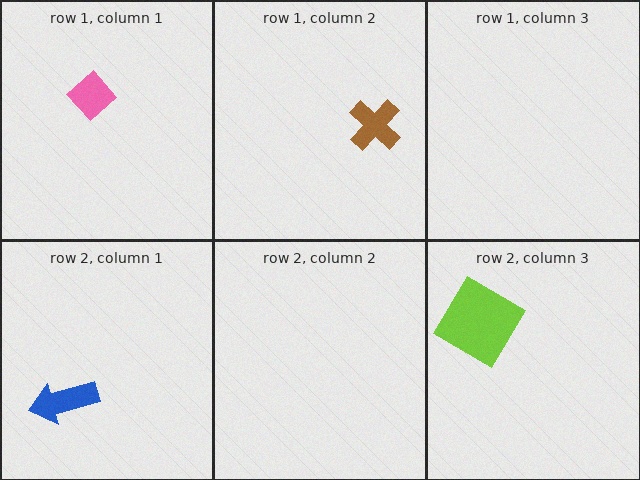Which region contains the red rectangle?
The row 2, column 3 region.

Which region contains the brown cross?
The row 1, column 2 region.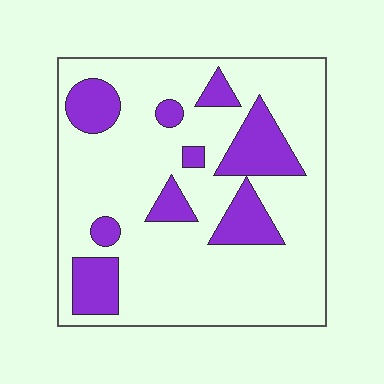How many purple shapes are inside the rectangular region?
9.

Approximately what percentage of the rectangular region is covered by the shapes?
Approximately 20%.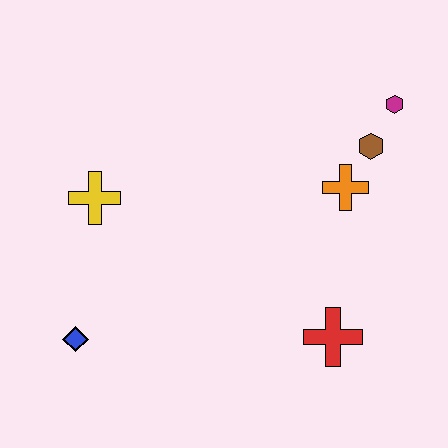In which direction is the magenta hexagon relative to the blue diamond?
The magenta hexagon is to the right of the blue diamond.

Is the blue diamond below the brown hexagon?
Yes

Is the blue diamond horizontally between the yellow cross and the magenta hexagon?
No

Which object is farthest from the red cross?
The yellow cross is farthest from the red cross.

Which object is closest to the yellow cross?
The blue diamond is closest to the yellow cross.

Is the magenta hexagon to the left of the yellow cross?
No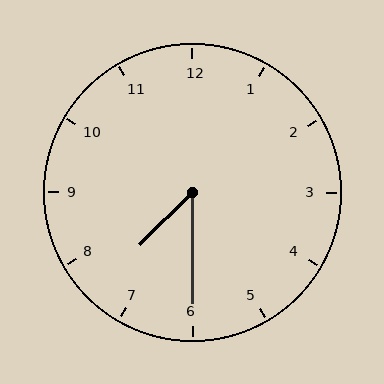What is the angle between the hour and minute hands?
Approximately 45 degrees.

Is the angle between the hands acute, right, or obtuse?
It is acute.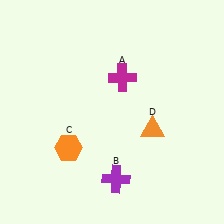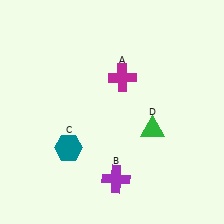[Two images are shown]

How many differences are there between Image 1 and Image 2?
There are 2 differences between the two images.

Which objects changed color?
C changed from orange to teal. D changed from orange to green.